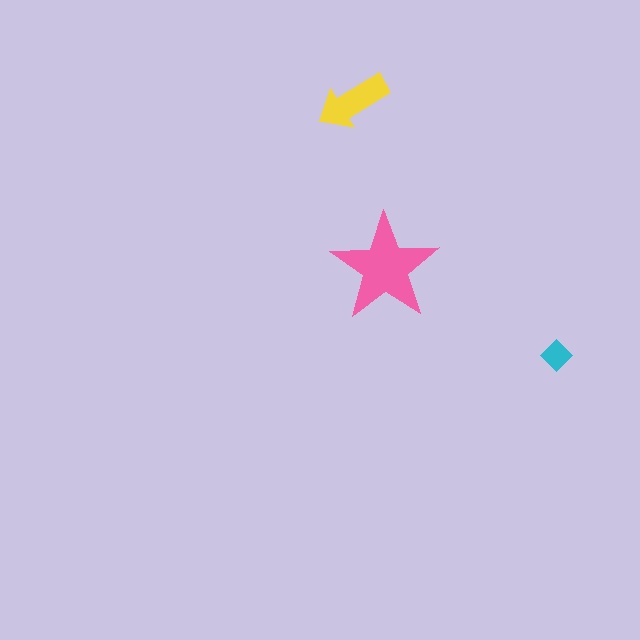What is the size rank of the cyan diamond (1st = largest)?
3rd.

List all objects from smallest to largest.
The cyan diamond, the yellow arrow, the pink star.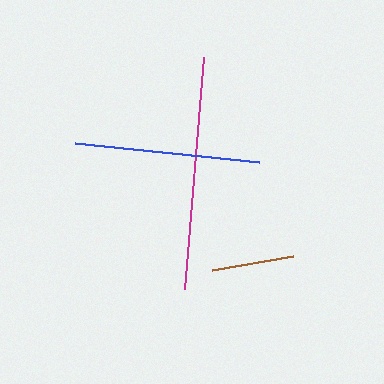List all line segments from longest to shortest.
From longest to shortest: magenta, blue, brown.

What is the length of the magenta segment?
The magenta segment is approximately 233 pixels long.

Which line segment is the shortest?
The brown line is the shortest at approximately 83 pixels.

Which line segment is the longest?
The magenta line is the longest at approximately 233 pixels.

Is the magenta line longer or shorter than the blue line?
The magenta line is longer than the blue line.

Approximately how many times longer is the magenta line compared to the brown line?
The magenta line is approximately 2.8 times the length of the brown line.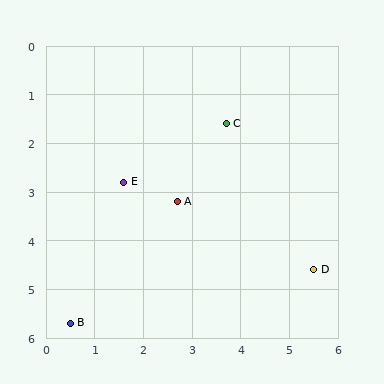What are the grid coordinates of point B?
Point B is at approximately (0.5, 5.7).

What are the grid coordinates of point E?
Point E is at approximately (1.6, 2.8).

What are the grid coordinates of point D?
Point D is at approximately (5.5, 4.6).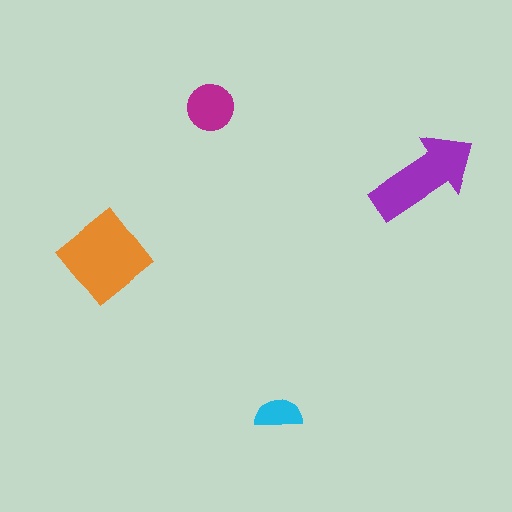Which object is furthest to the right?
The purple arrow is rightmost.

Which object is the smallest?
The cyan semicircle.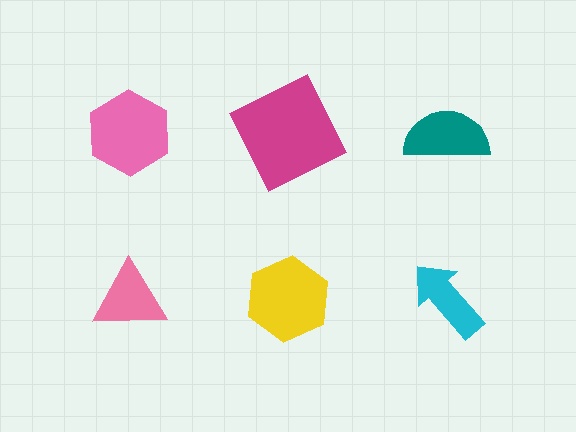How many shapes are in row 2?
3 shapes.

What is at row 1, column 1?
A pink hexagon.